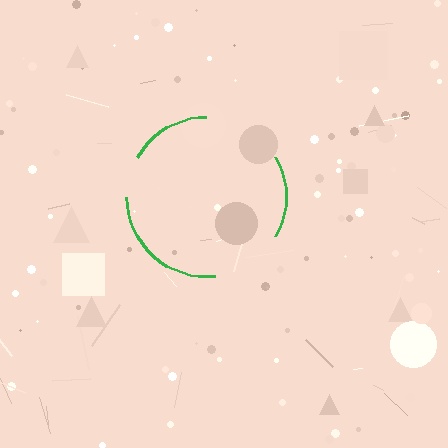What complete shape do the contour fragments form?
The contour fragments form a circle.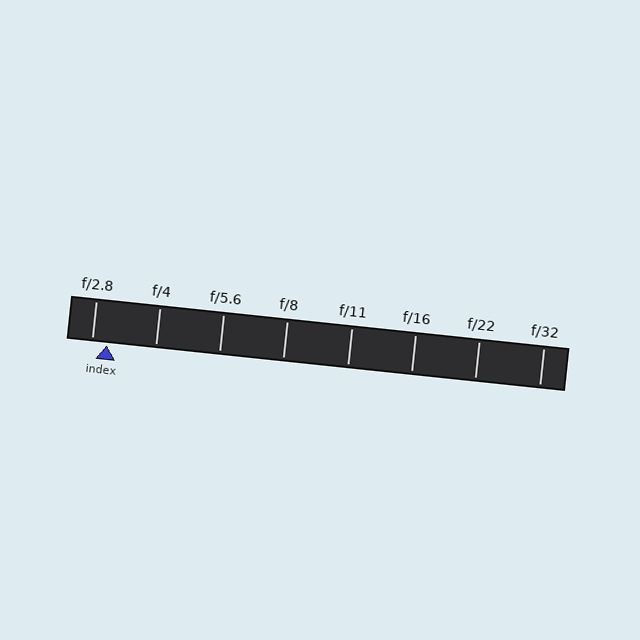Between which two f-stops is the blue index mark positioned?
The index mark is between f/2.8 and f/4.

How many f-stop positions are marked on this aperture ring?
There are 8 f-stop positions marked.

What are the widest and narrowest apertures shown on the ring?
The widest aperture shown is f/2.8 and the narrowest is f/32.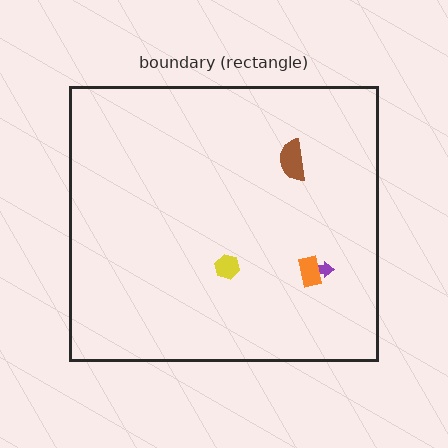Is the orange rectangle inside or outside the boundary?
Inside.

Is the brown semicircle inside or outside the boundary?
Inside.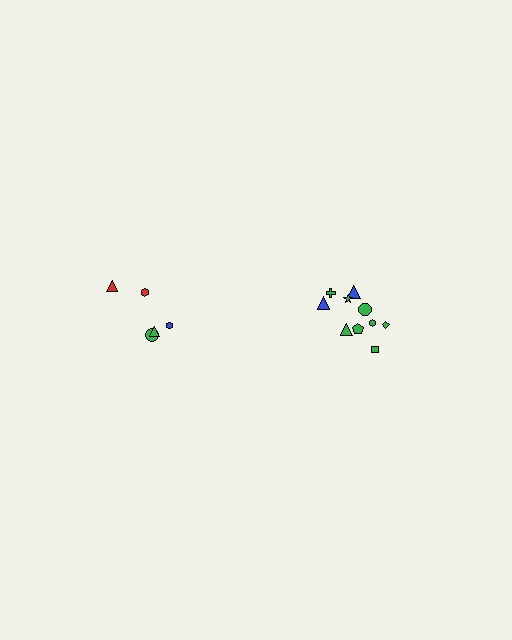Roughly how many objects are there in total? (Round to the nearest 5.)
Roughly 15 objects in total.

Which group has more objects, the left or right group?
The right group.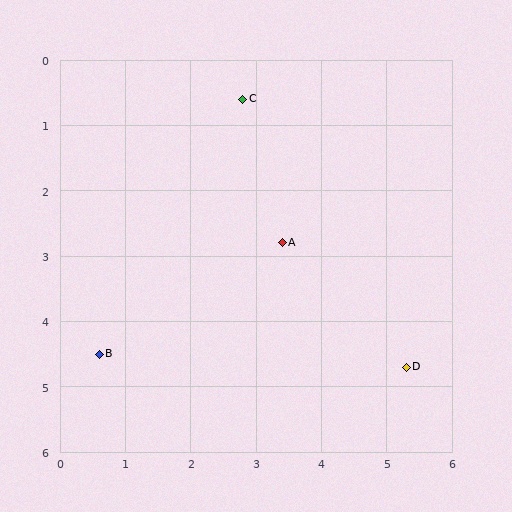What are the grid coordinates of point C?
Point C is at approximately (2.8, 0.6).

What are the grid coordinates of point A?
Point A is at approximately (3.4, 2.8).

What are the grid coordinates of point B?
Point B is at approximately (0.6, 4.5).